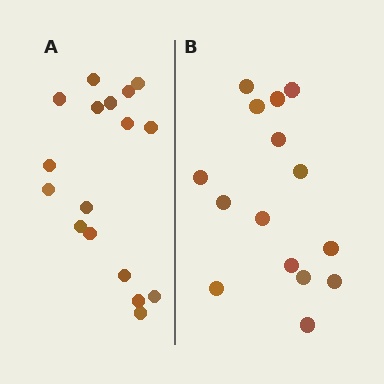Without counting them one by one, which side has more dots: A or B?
Region A (the left region) has more dots.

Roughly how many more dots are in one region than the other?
Region A has just a few more — roughly 2 or 3 more dots than region B.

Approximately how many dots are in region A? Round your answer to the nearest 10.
About 20 dots. (The exact count is 17, which rounds to 20.)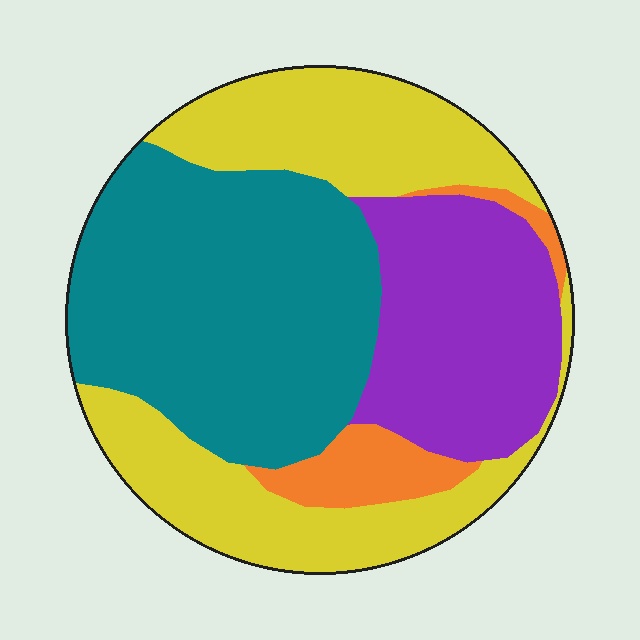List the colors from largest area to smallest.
From largest to smallest: teal, yellow, purple, orange.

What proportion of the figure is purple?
Purple covers roughly 20% of the figure.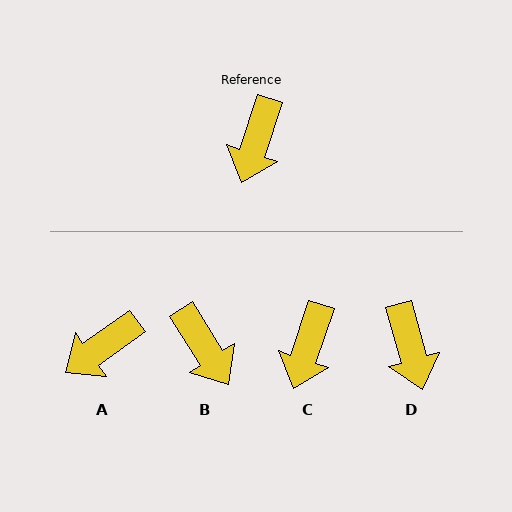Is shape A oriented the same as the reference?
No, it is off by about 36 degrees.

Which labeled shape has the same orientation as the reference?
C.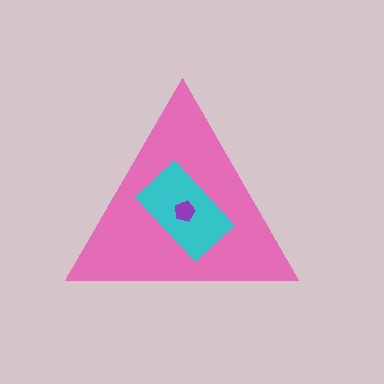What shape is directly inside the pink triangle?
The cyan rectangle.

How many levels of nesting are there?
3.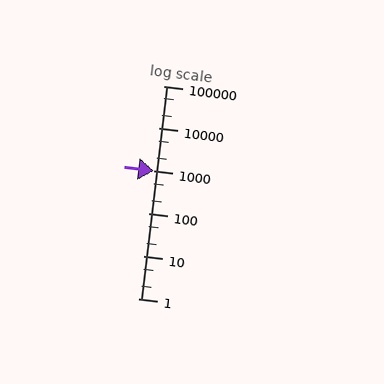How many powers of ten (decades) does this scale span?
The scale spans 5 decades, from 1 to 100000.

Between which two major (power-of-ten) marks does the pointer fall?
The pointer is between 100 and 1000.